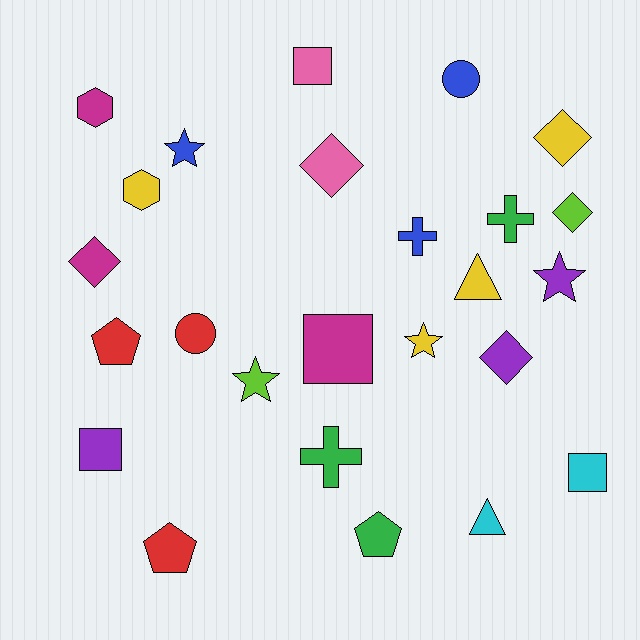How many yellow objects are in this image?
There are 4 yellow objects.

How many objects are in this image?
There are 25 objects.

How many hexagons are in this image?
There are 2 hexagons.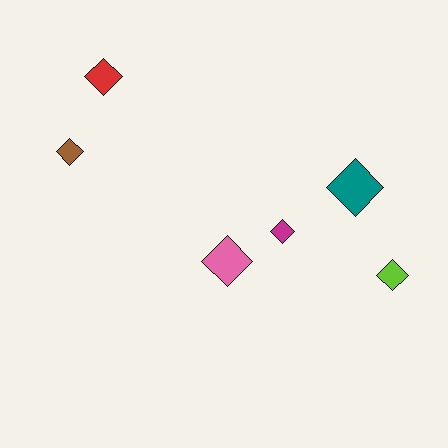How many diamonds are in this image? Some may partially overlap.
There are 6 diamonds.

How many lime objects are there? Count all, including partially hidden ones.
There is 1 lime object.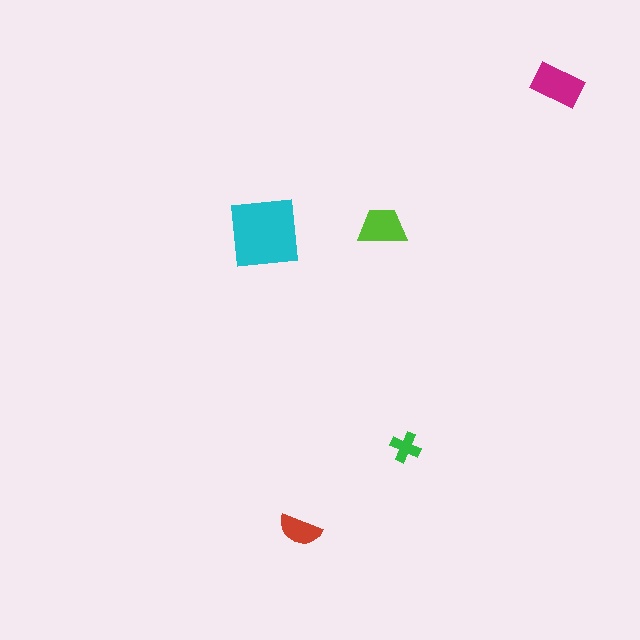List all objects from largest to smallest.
The cyan square, the magenta rectangle, the lime trapezoid, the red semicircle, the green cross.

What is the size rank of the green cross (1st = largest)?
5th.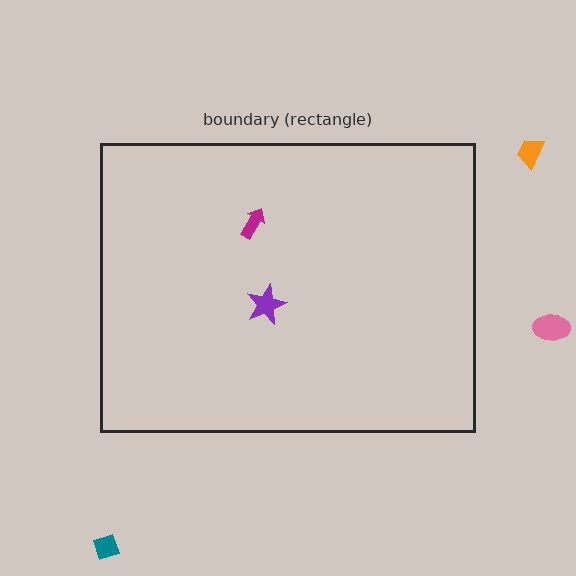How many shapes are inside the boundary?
2 inside, 3 outside.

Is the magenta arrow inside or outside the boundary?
Inside.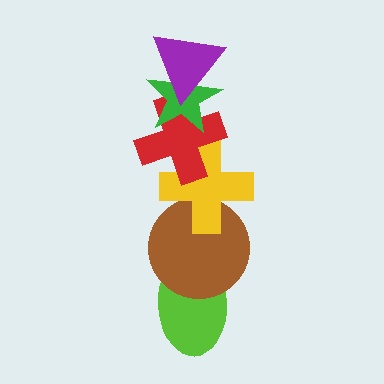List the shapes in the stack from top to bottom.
From top to bottom: the purple triangle, the green star, the red cross, the yellow cross, the brown circle, the lime ellipse.